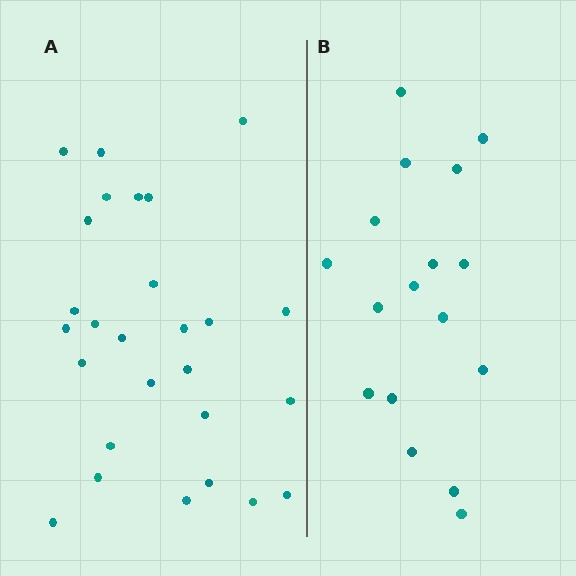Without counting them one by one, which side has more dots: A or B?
Region A (the left region) has more dots.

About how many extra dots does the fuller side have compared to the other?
Region A has roughly 10 or so more dots than region B.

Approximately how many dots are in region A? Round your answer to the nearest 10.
About 30 dots. (The exact count is 27, which rounds to 30.)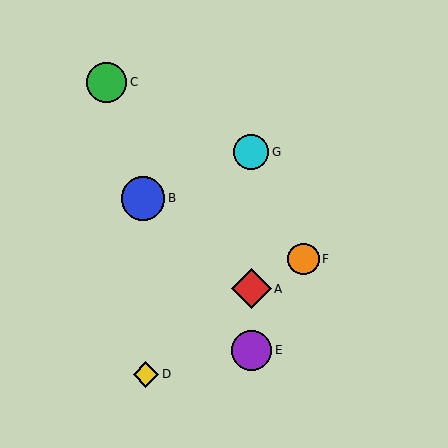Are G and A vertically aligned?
Yes, both are at x≈251.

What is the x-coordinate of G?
Object G is at x≈251.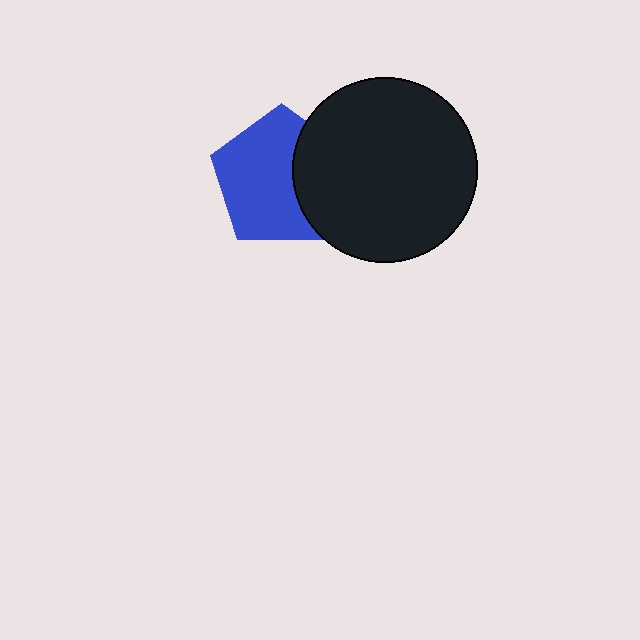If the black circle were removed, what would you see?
You would see the complete blue pentagon.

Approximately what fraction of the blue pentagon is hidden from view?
Roughly 33% of the blue pentagon is hidden behind the black circle.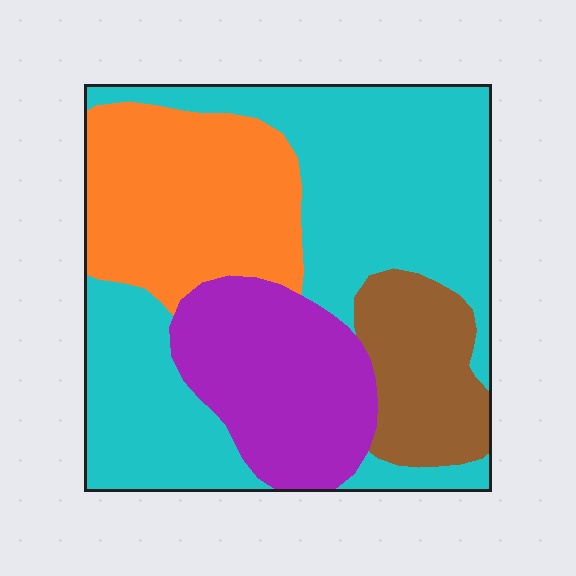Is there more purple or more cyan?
Cyan.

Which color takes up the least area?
Brown, at roughly 15%.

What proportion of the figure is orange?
Orange covers around 20% of the figure.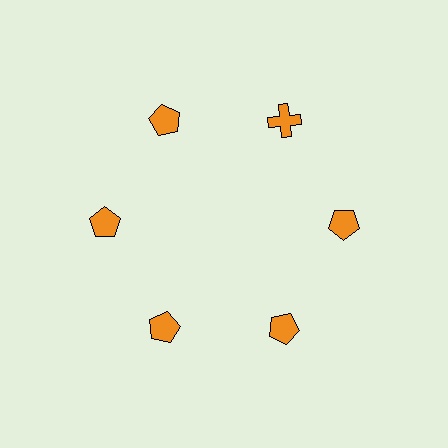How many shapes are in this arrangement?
There are 6 shapes arranged in a ring pattern.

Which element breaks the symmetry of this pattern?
The orange cross at roughly the 1 o'clock position breaks the symmetry. All other shapes are orange pentagons.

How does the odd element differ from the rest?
It has a different shape: cross instead of pentagon.